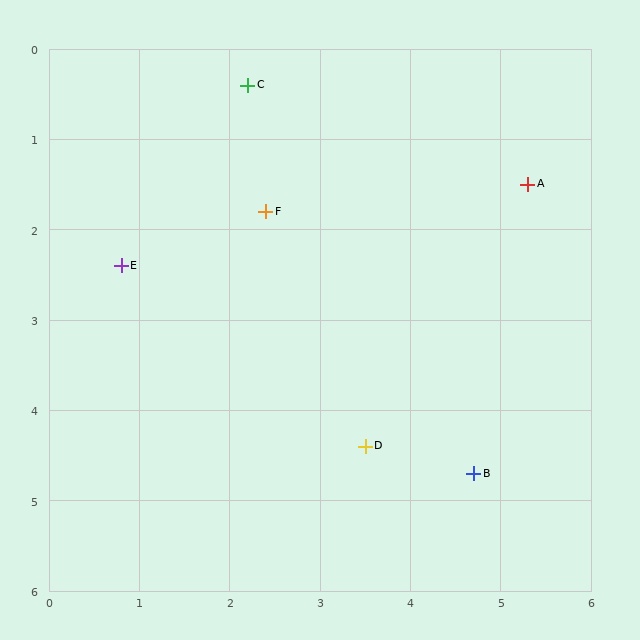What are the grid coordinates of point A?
Point A is at approximately (5.3, 1.5).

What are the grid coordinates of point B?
Point B is at approximately (4.7, 4.7).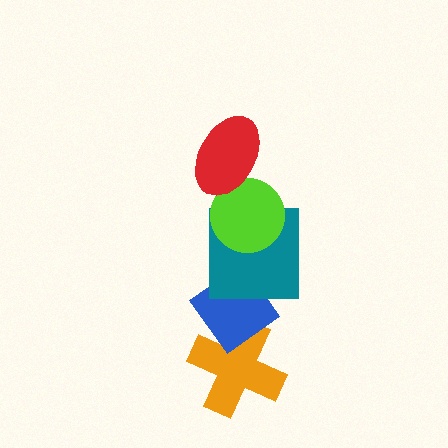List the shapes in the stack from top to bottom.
From top to bottom: the red ellipse, the lime circle, the teal square, the blue diamond, the orange cross.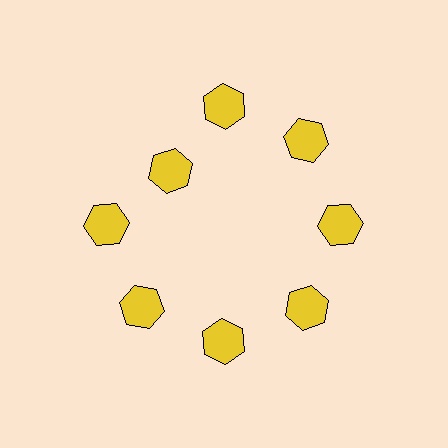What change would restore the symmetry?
The symmetry would be restored by moving it outward, back onto the ring so that all 8 hexagons sit at equal angles and equal distance from the center.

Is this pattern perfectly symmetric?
No. The 8 yellow hexagons are arranged in a ring, but one element near the 10 o'clock position is pulled inward toward the center, breaking the 8-fold rotational symmetry.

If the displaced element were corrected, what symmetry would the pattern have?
It would have 8-fold rotational symmetry — the pattern would map onto itself every 45 degrees.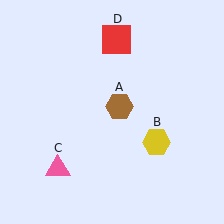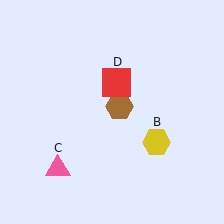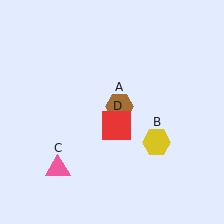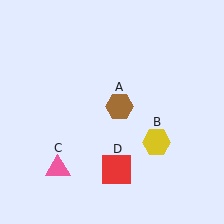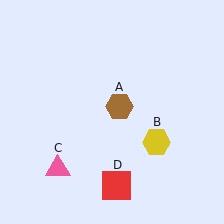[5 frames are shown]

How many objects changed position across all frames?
1 object changed position: red square (object D).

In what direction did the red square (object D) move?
The red square (object D) moved down.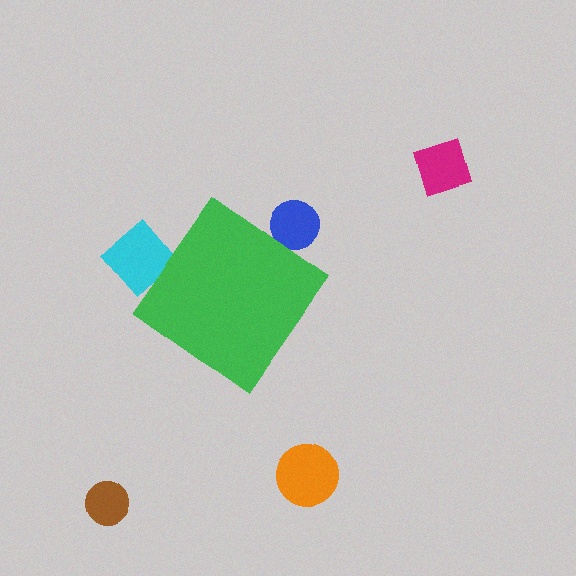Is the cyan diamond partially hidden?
Yes, the cyan diamond is partially hidden behind the green diamond.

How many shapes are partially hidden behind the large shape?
2 shapes are partially hidden.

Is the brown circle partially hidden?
No, the brown circle is fully visible.